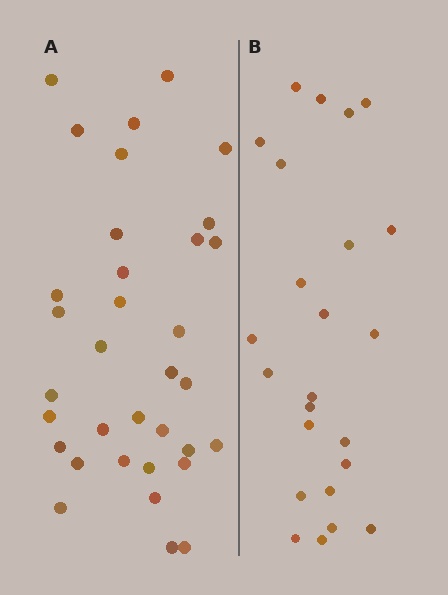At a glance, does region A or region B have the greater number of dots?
Region A (the left region) has more dots.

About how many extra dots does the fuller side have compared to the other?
Region A has roughly 10 or so more dots than region B.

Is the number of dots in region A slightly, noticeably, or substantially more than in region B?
Region A has noticeably more, but not dramatically so. The ratio is roughly 1.4 to 1.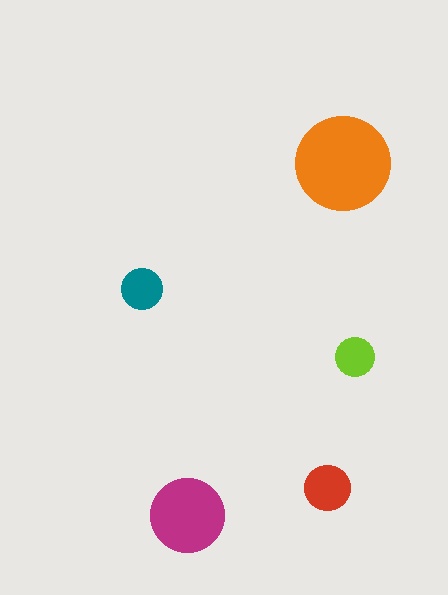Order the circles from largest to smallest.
the orange one, the magenta one, the red one, the teal one, the lime one.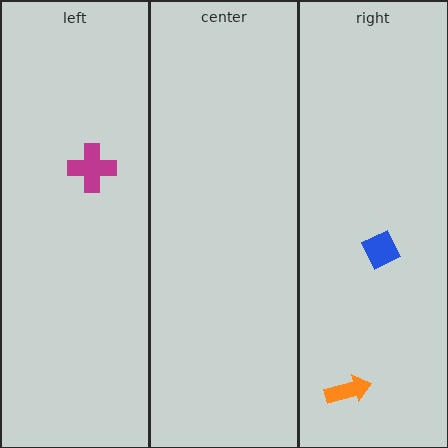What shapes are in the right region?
The blue diamond, the orange arrow.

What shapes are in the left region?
The magenta cross.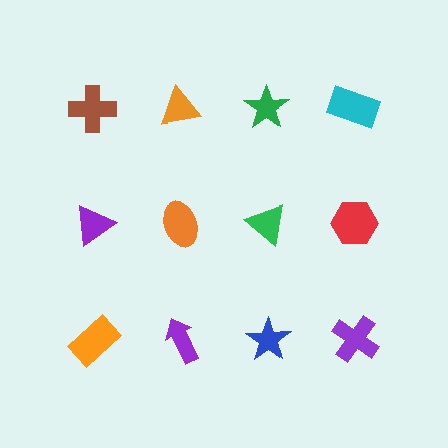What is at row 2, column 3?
A green triangle.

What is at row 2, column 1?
A purple triangle.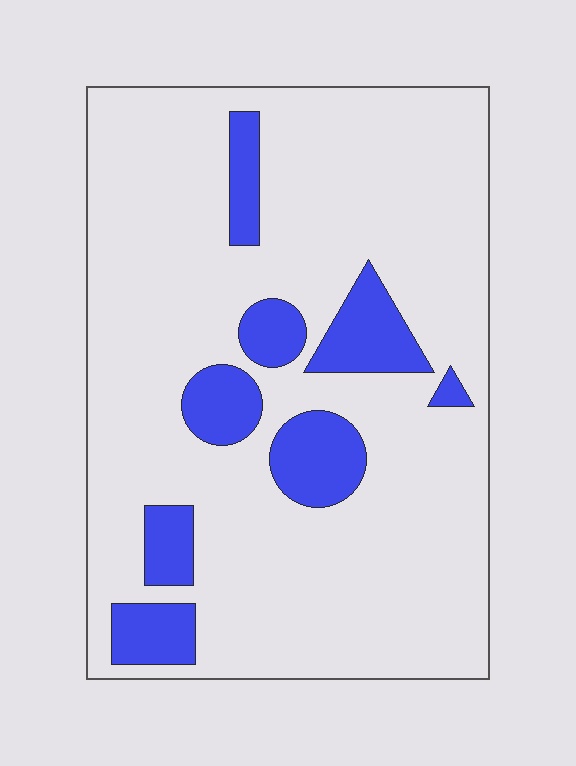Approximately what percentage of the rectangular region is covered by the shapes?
Approximately 15%.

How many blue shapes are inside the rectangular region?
8.